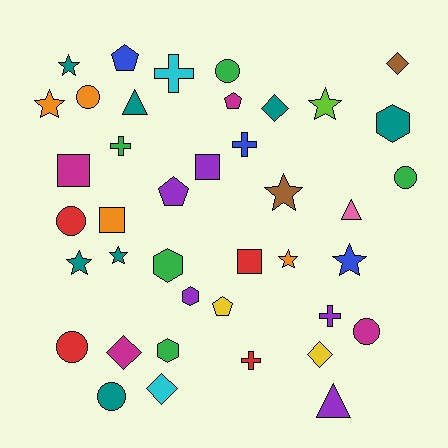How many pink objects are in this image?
There is 1 pink object.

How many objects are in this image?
There are 40 objects.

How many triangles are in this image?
There are 3 triangles.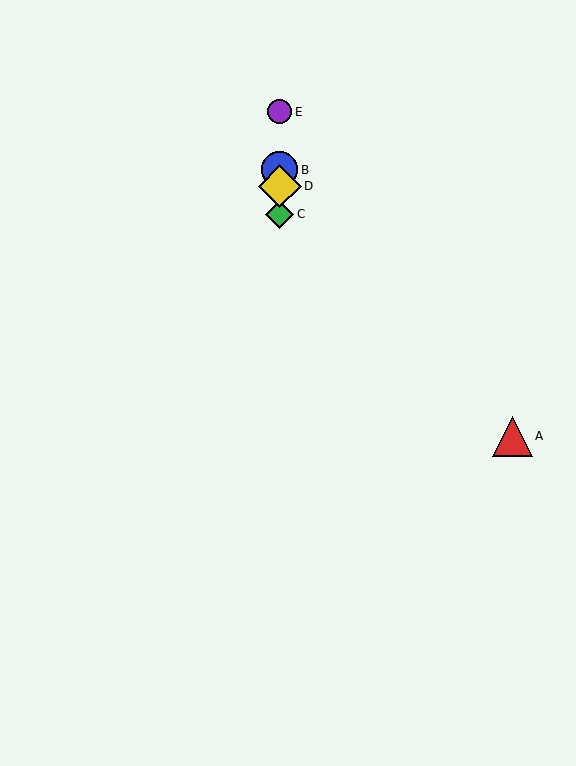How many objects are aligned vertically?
4 objects (B, C, D, E) are aligned vertically.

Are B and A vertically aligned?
No, B is at x≈280 and A is at x≈512.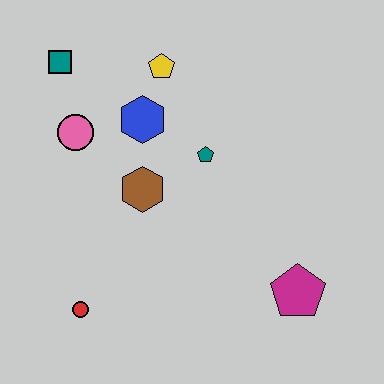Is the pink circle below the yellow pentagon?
Yes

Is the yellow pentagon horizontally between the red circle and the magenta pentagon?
Yes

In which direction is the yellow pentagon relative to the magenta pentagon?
The yellow pentagon is above the magenta pentagon.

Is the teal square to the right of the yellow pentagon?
No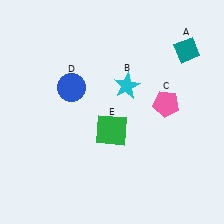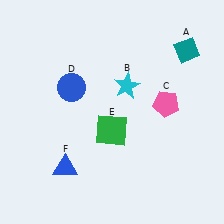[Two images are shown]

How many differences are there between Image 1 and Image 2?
There is 1 difference between the two images.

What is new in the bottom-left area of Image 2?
A blue triangle (F) was added in the bottom-left area of Image 2.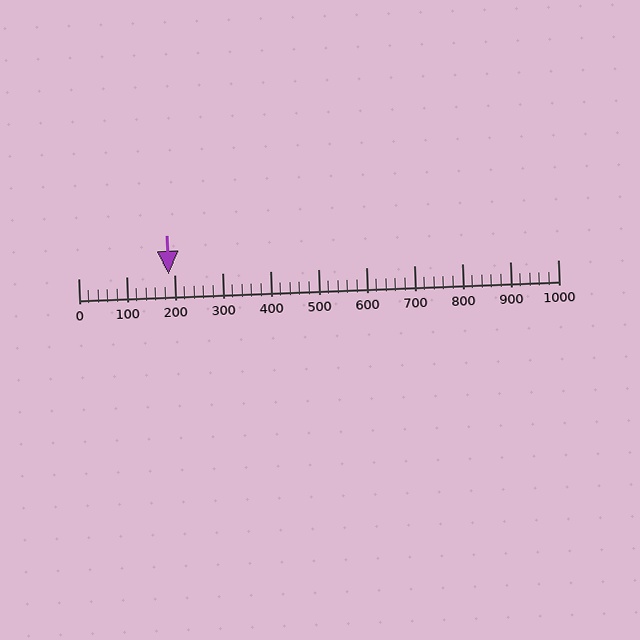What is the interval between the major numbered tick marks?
The major tick marks are spaced 100 units apart.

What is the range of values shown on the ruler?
The ruler shows values from 0 to 1000.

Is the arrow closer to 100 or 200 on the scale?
The arrow is closer to 200.